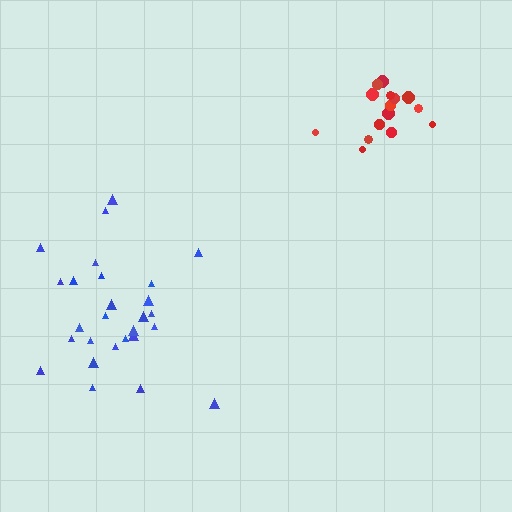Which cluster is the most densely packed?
Red.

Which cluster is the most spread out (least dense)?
Blue.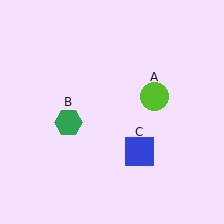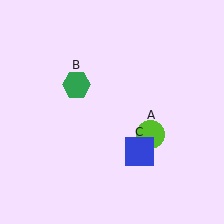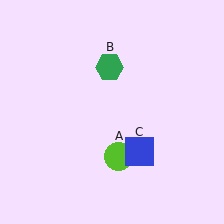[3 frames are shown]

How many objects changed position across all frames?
2 objects changed position: lime circle (object A), green hexagon (object B).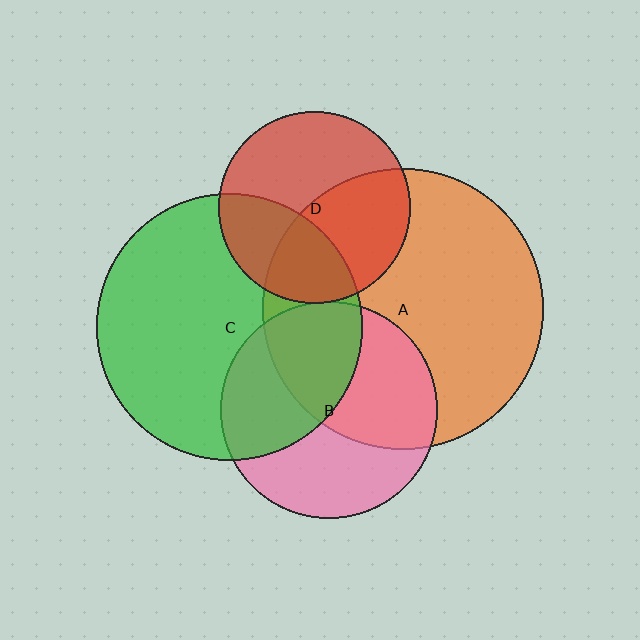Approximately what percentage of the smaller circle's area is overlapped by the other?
Approximately 45%.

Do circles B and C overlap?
Yes.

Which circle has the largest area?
Circle A (orange).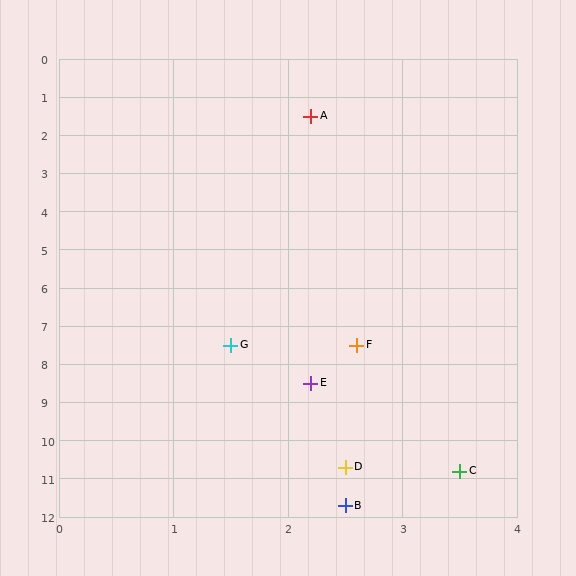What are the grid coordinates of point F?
Point F is at approximately (2.6, 7.5).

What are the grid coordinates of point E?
Point E is at approximately (2.2, 8.5).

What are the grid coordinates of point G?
Point G is at approximately (1.5, 7.5).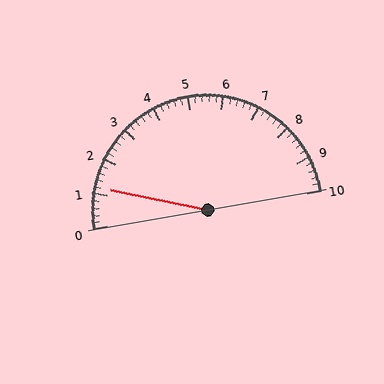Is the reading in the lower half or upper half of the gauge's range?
The reading is in the lower half of the range (0 to 10).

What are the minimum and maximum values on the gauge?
The gauge ranges from 0 to 10.